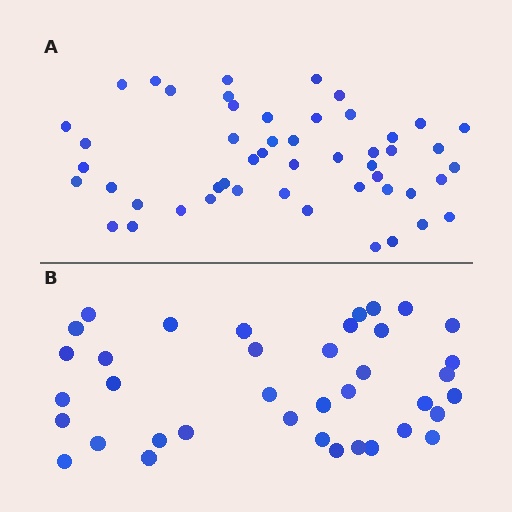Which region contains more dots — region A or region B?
Region A (the top region) has more dots.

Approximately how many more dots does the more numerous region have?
Region A has roughly 12 or so more dots than region B.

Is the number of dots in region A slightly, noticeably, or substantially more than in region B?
Region A has noticeably more, but not dramatically so. The ratio is roughly 1.3 to 1.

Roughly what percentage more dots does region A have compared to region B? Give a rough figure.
About 30% more.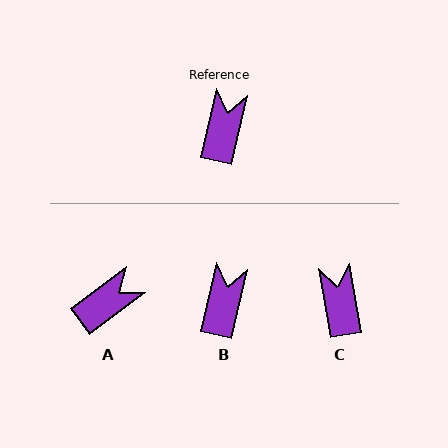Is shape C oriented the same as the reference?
No, it is off by about 22 degrees.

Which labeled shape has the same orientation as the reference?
B.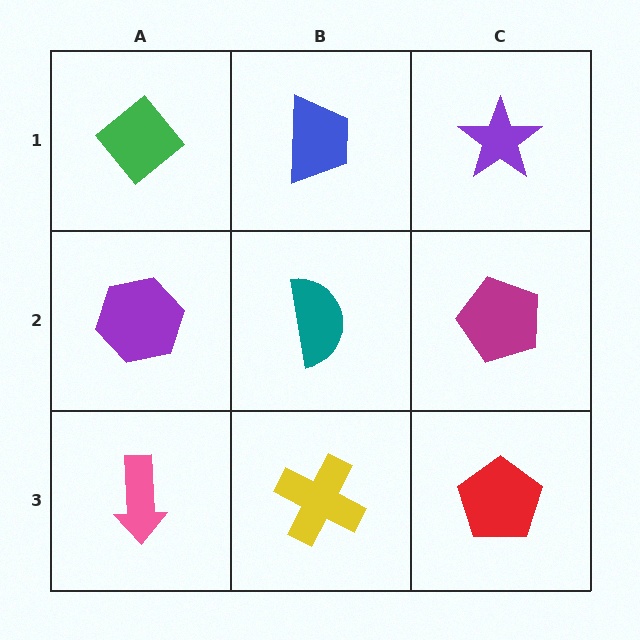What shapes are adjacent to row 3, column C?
A magenta pentagon (row 2, column C), a yellow cross (row 3, column B).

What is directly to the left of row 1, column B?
A green diamond.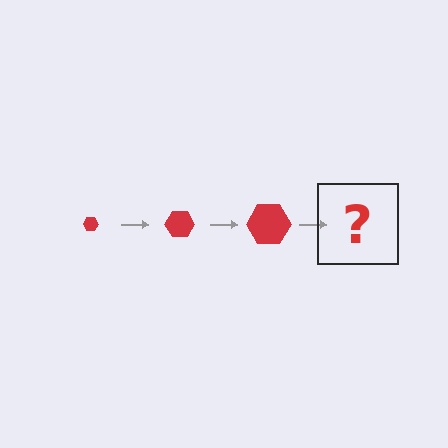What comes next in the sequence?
The next element should be a red hexagon, larger than the previous one.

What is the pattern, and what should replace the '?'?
The pattern is that the hexagon gets progressively larger each step. The '?' should be a red hexagon, larger than the previous one.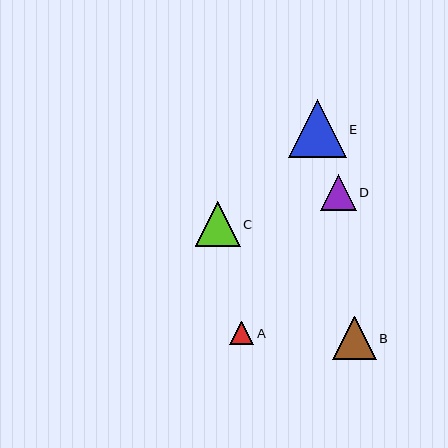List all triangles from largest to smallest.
From largest to smallest: E, C, B, D, A.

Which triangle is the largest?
Triangle E is the largest with a size of approximately 58 pixels.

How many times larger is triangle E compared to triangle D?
Triangle E is approximately 1.6 times the size of triangle D.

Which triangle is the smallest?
Triangle A is the smallest with a size of approximately 24 pixels.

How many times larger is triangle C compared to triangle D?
Triangle C is approximately 1.3 times the size of triangle D.